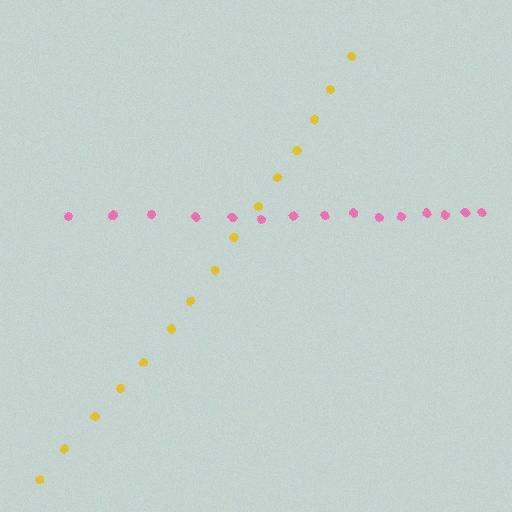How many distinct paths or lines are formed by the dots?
There are 2 distinct paths.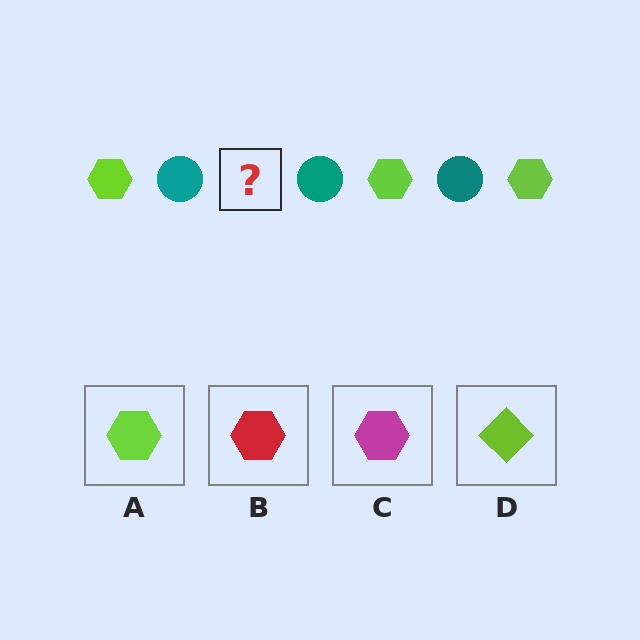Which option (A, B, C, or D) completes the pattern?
A.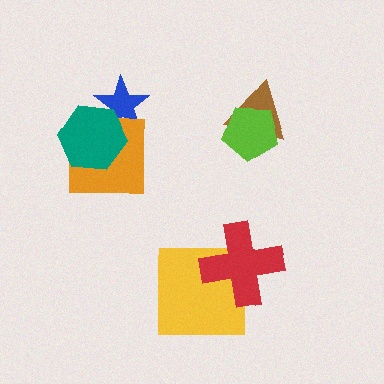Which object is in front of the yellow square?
The red cross is in front of the yellow square.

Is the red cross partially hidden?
No, no other shape covers it.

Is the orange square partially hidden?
Yes, it is partially covered by another shape.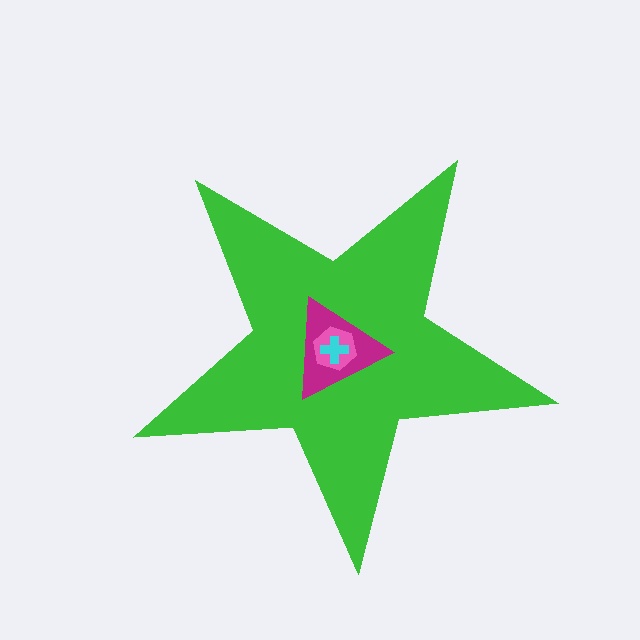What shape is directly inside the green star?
The magenta triangle.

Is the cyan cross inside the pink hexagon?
Yes.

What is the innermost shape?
The cyan cross.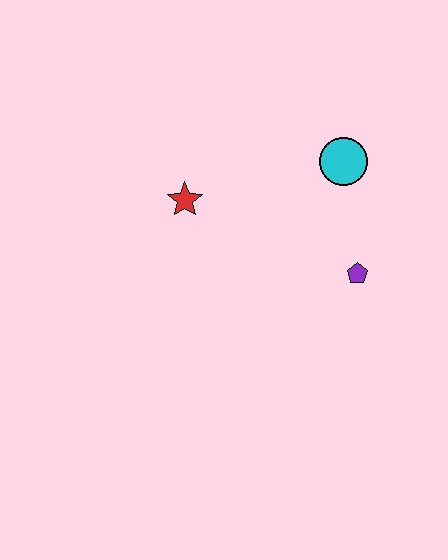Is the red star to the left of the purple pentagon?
Yes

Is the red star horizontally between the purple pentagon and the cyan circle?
No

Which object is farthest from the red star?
The purple pentagon is farthest from the red star.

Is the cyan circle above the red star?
Yes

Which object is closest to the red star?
The cyan circle is closest to the red star.